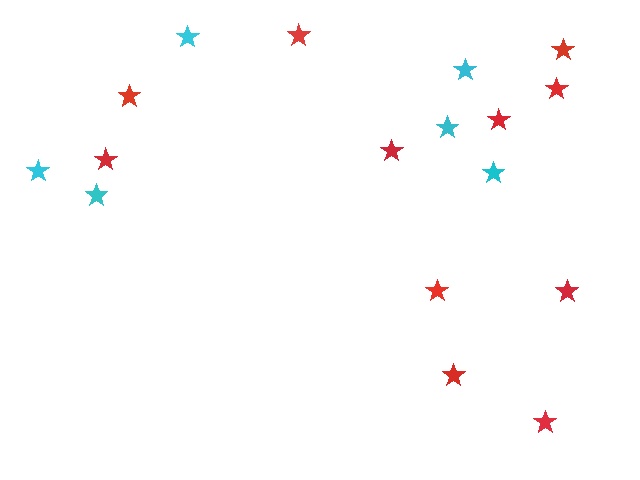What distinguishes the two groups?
There are 2 groups: one group of cyan stars (6) and one group of red stars (11).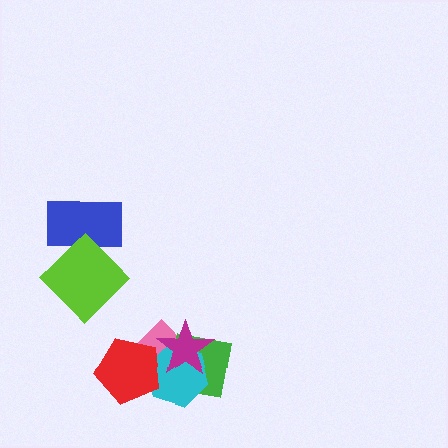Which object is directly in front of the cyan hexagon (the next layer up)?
The red pentagon is directly in front of the cyan hexagon.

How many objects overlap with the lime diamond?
1 object overlaps with the lime diamond.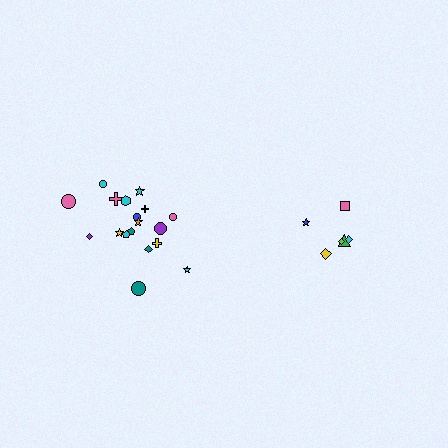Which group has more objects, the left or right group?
The left group.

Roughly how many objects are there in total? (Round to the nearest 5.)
Roughly 25 objects in total.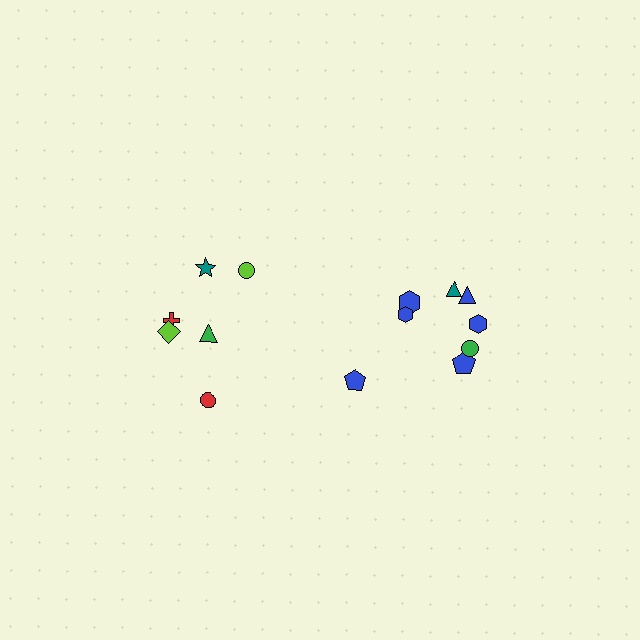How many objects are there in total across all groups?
There are 14 objects.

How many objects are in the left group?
There are 6 objects.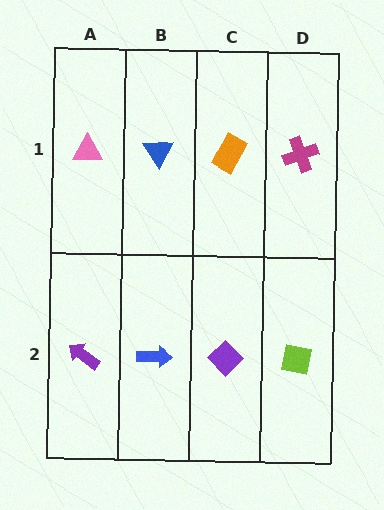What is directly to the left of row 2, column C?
A blue arrow.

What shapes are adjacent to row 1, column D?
A lime square (row 2, column D), an orange rectangle (row 1, column C).